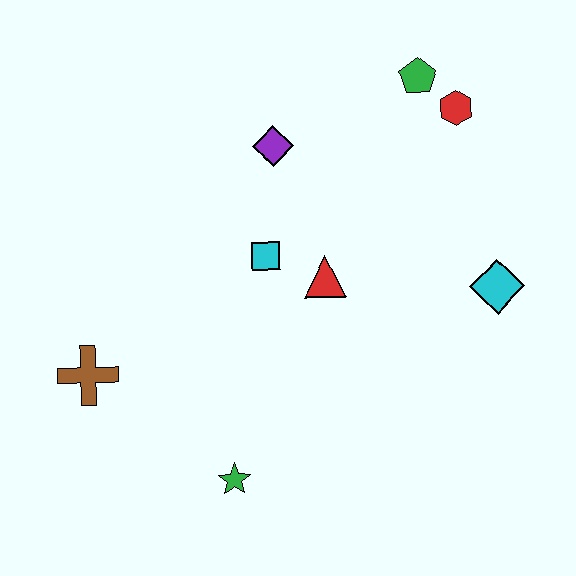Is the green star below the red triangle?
Yes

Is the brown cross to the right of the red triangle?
No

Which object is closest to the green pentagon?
The red hexagon is closest to the green pentagon.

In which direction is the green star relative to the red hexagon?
The green star is below the red hexagon.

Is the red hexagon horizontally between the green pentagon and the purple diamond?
No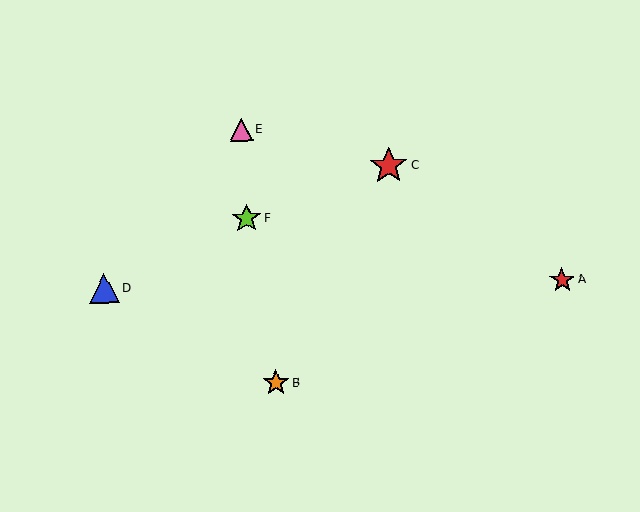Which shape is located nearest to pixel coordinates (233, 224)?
The lime star (labeled F) at (247, 219) is nearest to that location.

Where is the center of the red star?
The center of the red star is at (389, 166).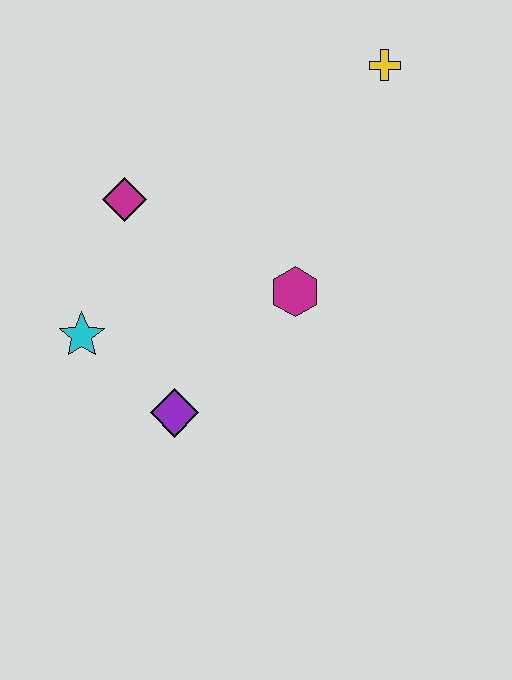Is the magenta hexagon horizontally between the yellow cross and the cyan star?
Yes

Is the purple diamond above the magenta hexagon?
No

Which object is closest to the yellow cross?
The magenta hexagon is closest to the yellow cross.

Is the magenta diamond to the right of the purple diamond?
No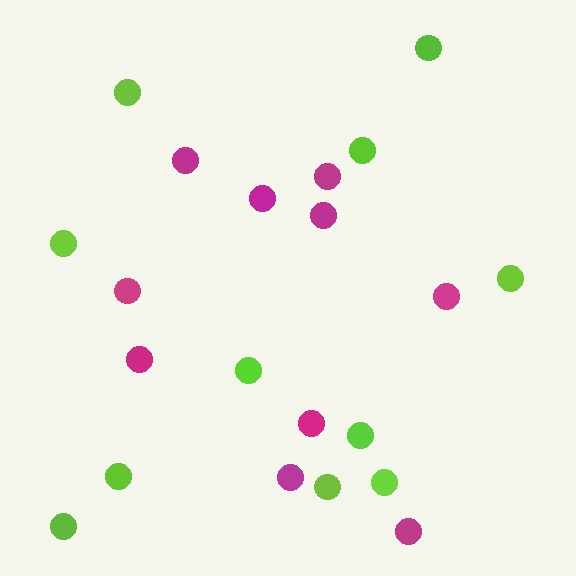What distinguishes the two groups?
There are 2 groups: one group of lime circles (11) and one group of magenta circles (10).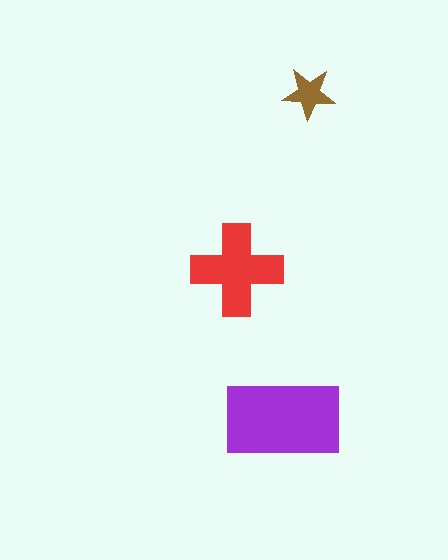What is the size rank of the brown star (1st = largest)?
3rd.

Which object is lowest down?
The purple rectangle is bottommost.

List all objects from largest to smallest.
The purple rectangle, the red cross, the brown star.